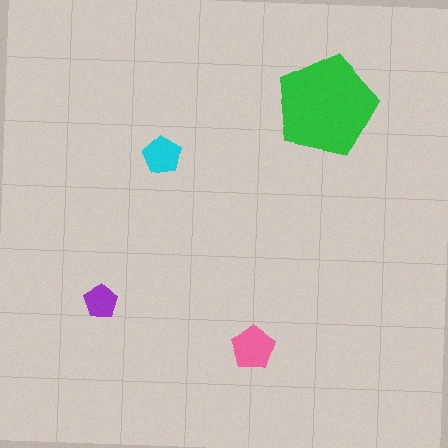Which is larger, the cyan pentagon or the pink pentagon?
The pink one.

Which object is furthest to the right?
The green pentagon is rightmost.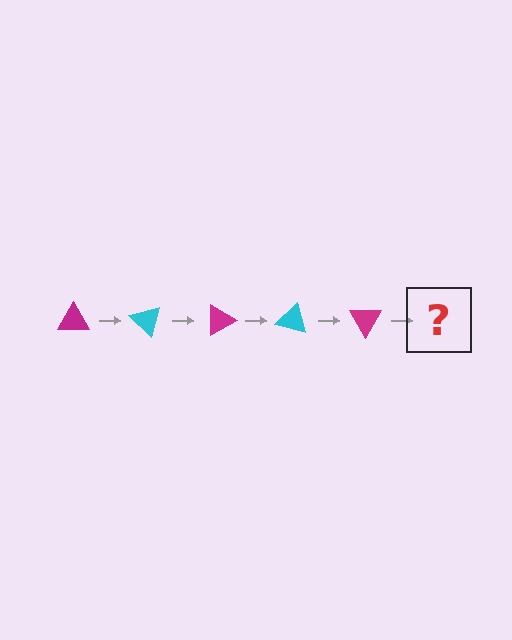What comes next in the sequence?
The next element should be a cyan triangle, rotated 225 degrees from the start.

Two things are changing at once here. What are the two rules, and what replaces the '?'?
The two rules are that it rotates 45 degrees each step and the color cycles through magenta and cyan. The '?' should be a cyan triangle, rotated 225 degrees from the start.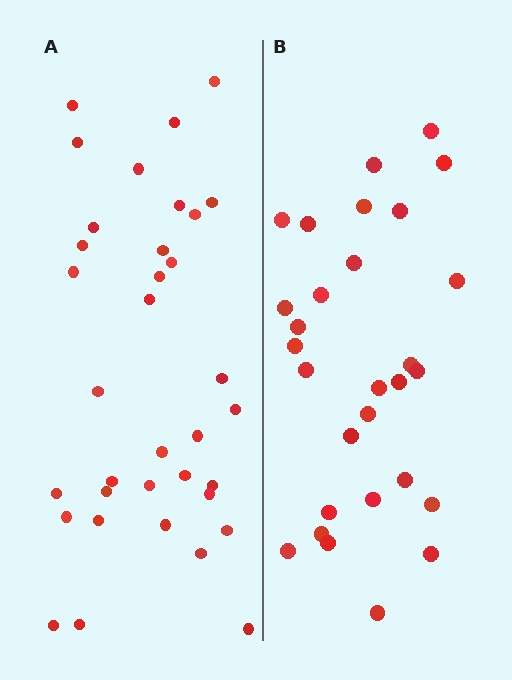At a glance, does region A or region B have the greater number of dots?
Region A (the left region) has more dots.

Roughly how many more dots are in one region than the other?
Region A has about 6 more dots than region B.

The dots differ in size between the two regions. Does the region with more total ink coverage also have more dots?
No. Region B has more total ink coverage because its dots are larger, but region A actually contains more individual dots. Total area can be misleading — the number of items is what matters here.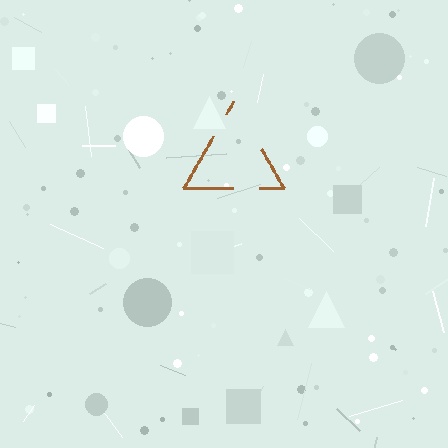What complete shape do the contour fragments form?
The contour fragments form a triangle.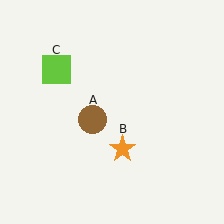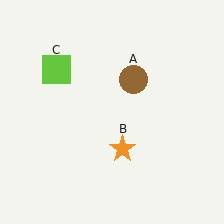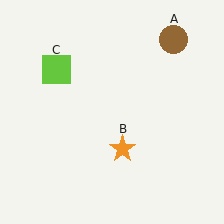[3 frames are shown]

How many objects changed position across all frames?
1 object changed position: brown circle (object A).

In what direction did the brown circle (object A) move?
The brown circle (object A) moved up and to the right.